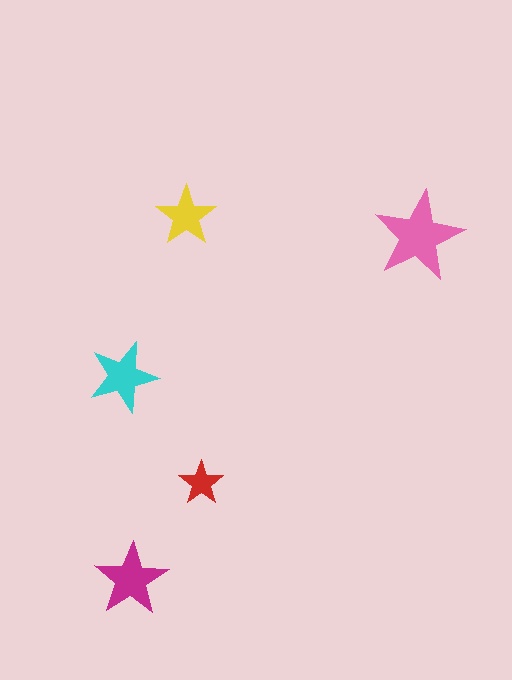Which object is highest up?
The yellow star is topmost.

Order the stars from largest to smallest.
the pink one, the magenta one, the cyan one, the yellow one, the red one.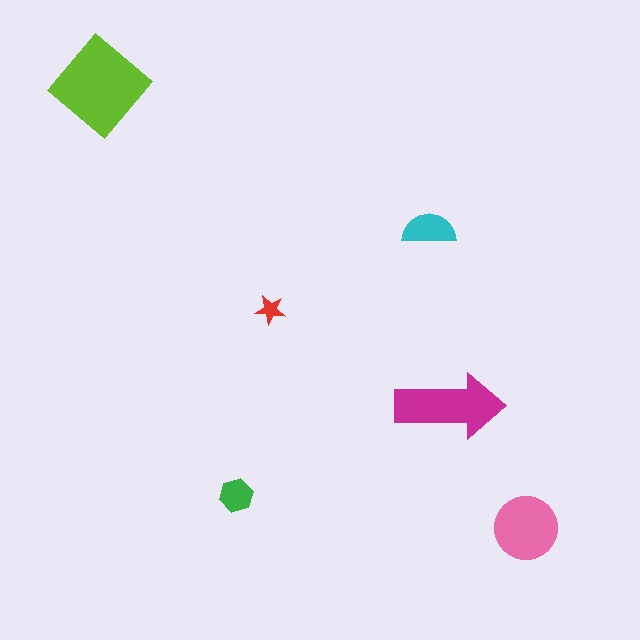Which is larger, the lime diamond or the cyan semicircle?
The lime diamond.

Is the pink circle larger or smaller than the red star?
Larger.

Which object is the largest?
The lime diamond.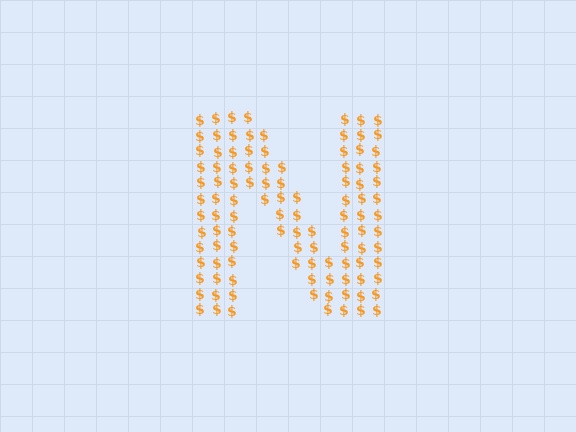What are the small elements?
The small elements are dollar signs.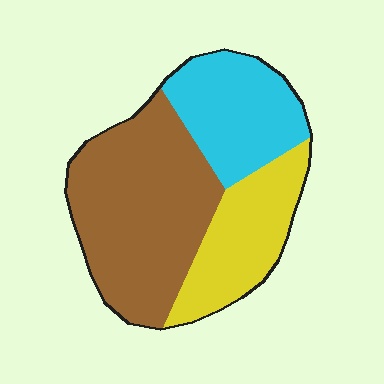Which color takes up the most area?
Brown, at roughly 50%.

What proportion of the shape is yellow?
Yellow takes up about one quarter (1/4) of the shape.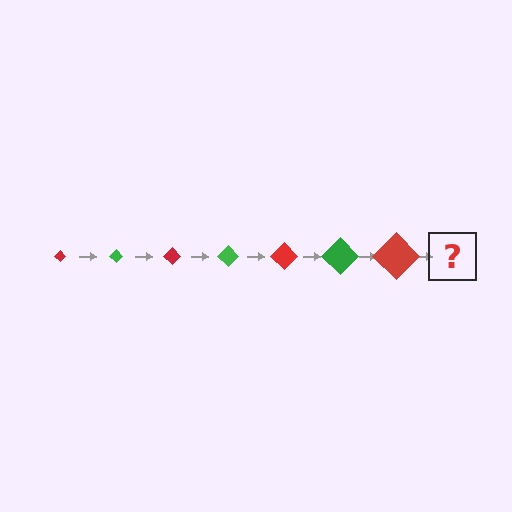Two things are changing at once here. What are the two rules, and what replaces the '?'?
The two rules are that the diamond grows larger each step and the color cycles through red and green. The '?' should be a green diamond, larger than the previous one.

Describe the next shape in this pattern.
It should be a green diamond, larger than the previous one.